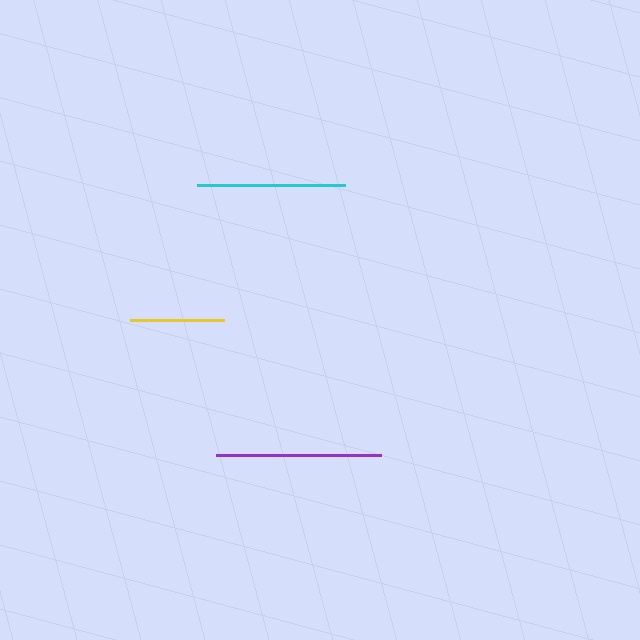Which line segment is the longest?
The purple line is the longest at approximately 165 pixels.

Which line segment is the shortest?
The yellow line is the shortest at approximately 94 pixels.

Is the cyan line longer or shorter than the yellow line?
The cyan line is longer than the yellow line.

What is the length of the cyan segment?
The cyan segment is approximately 147 pixels long.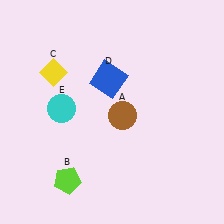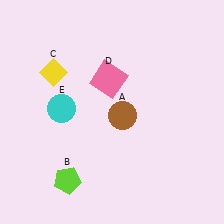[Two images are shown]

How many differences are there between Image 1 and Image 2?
There is 1 difference between the two images.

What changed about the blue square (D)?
In Image 1, D is blue. In Image 2, it changed to pink.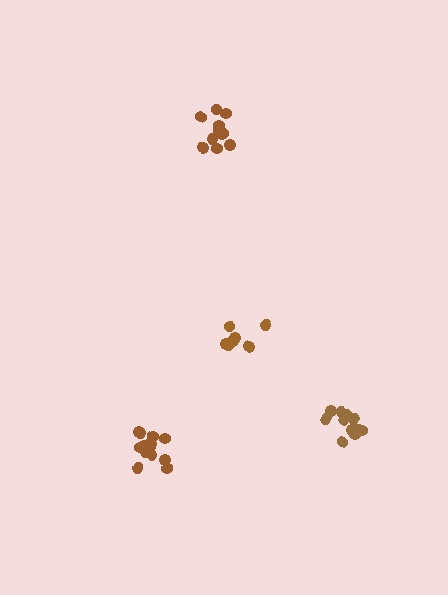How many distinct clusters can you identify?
There are 4 distinct clusters.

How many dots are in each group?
Group 1: 12 dots, Group 2: 7 dots, Group 3: 13 dots, Group 4: 11 dots (43 total).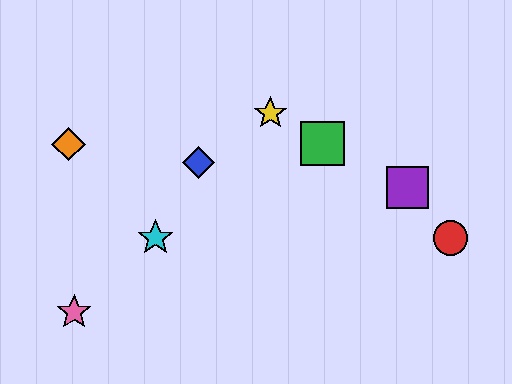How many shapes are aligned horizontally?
2 shapes (the red circle, the cyan star) are aligned horizontally.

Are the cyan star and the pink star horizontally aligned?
No, the cyan star is at y≈238 and the pink star is at y≈312.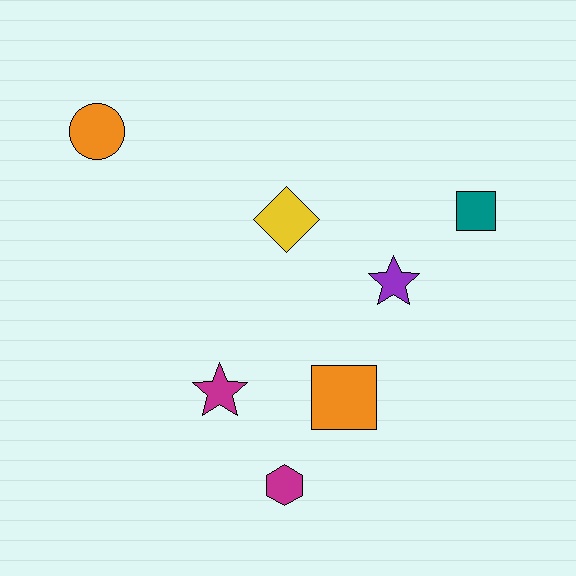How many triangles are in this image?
There are no triangles.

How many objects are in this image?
There are 7 objects.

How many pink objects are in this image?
There are no pink objects.